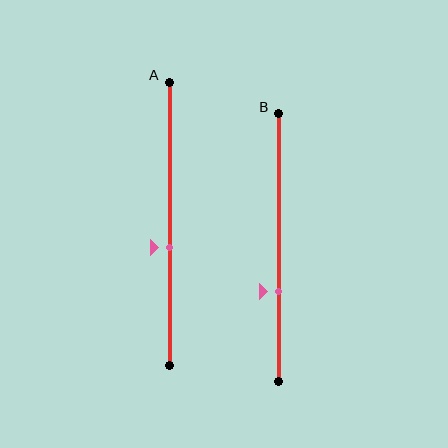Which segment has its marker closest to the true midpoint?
Segment A has its marker closest to the true midpoint.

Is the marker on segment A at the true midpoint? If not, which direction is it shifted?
No, the marker on segment A is shifted downward by about 8% of the segment length.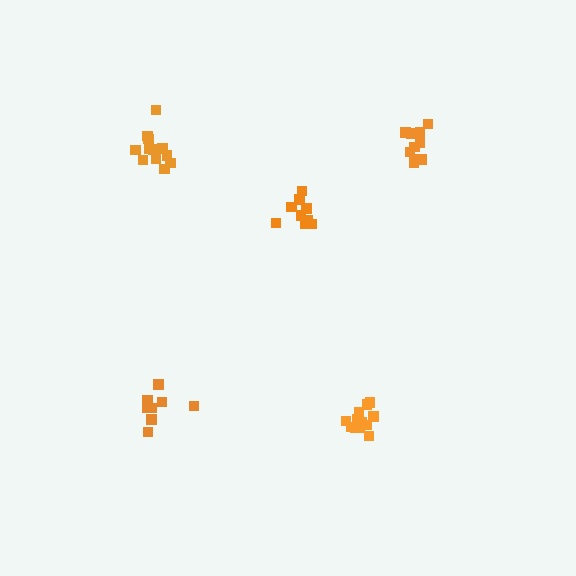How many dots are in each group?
Group 1: 8 dots, Group 2: 12 dots, Group 3: 9 dots, Group 4: 10 dots, Group 5: 13 dots (52 total).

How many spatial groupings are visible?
There are 5 spatial groupings.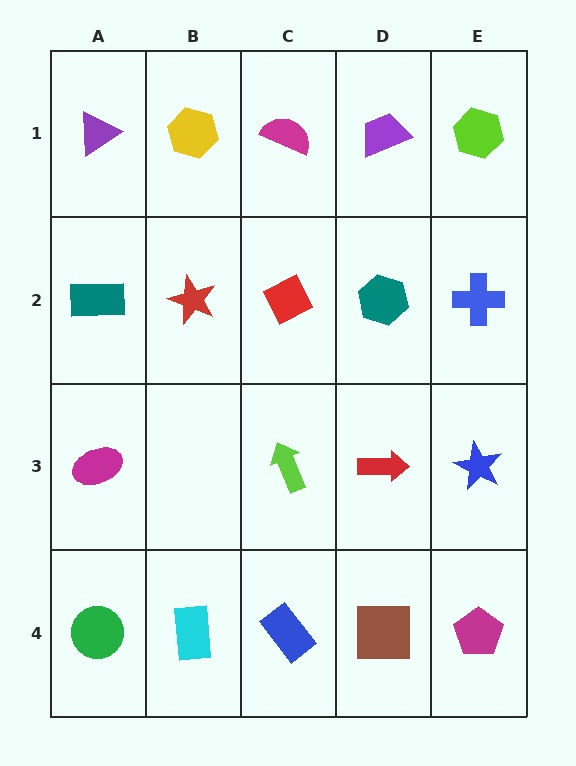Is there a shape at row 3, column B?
No, that cell is empty.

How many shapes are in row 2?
5 shapes.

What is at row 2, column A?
A teal rectangle.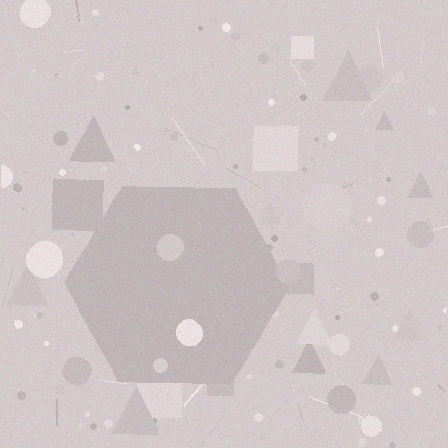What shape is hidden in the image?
A hexagon is hidden in the image.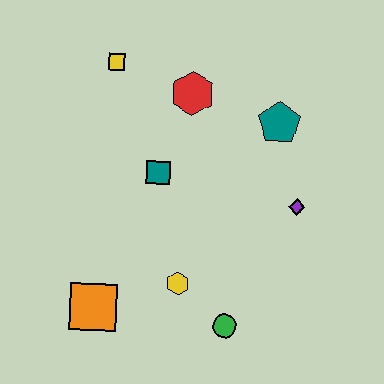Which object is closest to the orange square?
The yellow hexagon is closest to the orange square.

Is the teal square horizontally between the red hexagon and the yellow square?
Yes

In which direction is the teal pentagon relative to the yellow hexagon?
The teal pentagon is above the yellow hexagon.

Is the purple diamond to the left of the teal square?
No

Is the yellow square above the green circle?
Yes